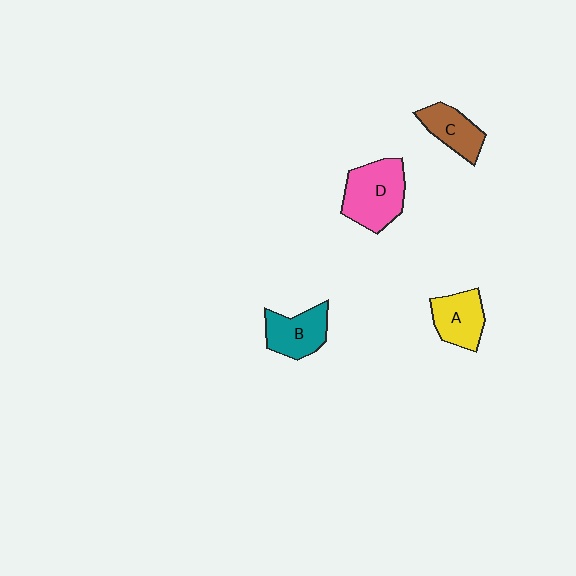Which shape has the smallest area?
Shape C (brown).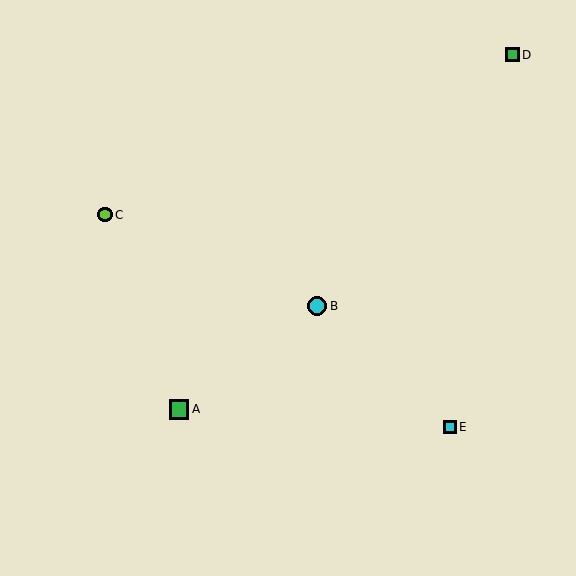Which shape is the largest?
The cyan circle (labeled B) is the largest.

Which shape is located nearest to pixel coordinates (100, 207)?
The lime circle (labeled C) at (105, 215) is nearest to that location.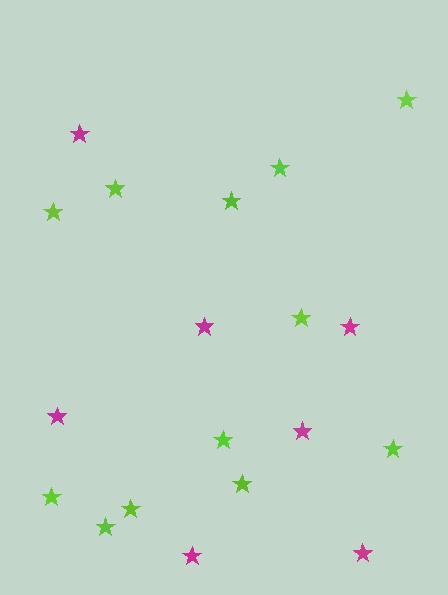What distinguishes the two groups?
There are 2 groups: one group of lime stars (12) and one group of magenta stars (7).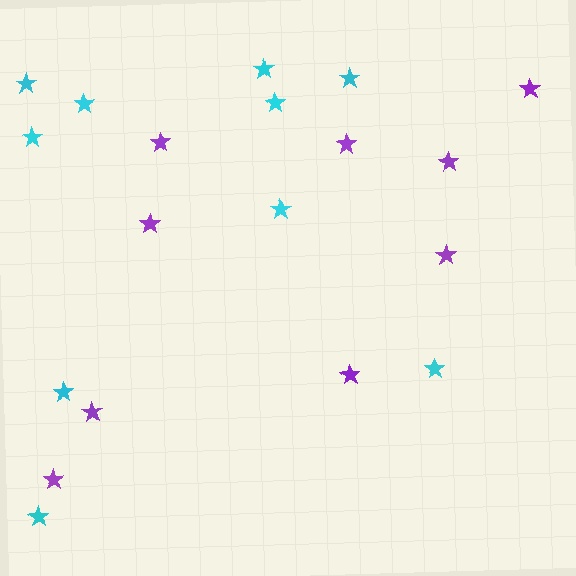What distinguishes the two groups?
There are 2 groups: one group of purple stars (9) and one group of cyan stars (10).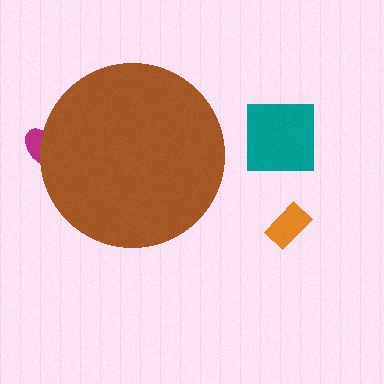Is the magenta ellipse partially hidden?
Yes, the magenta ellipse is partially hidden behind the brown circle.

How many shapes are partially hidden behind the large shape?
1 shape is partially hidden.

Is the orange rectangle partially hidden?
No, the orange rectangle is fully visible.